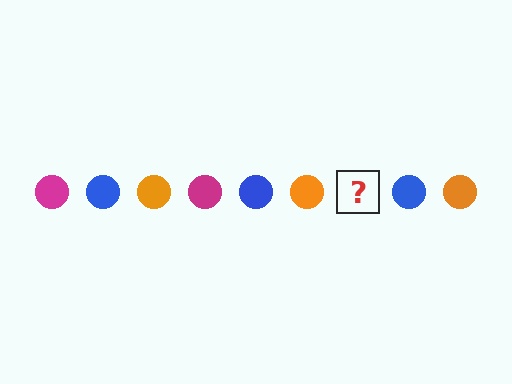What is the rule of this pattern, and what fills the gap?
The rule is that the pattern cycles through magenta, blue, orange circles. The gap should be filled with a magenta circle.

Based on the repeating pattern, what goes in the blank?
The blank should be a magenta circle.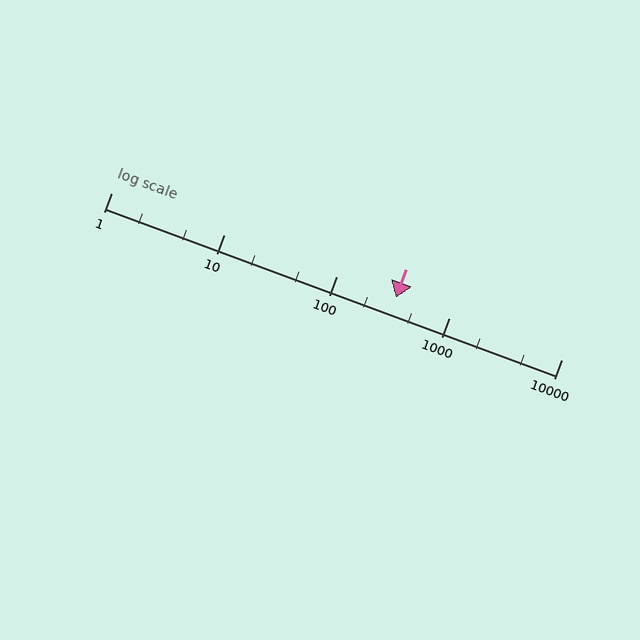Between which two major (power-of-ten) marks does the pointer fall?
The pointer is between 100 and 1000.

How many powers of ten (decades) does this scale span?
The scale spans 4 decades, from 1 to 10000.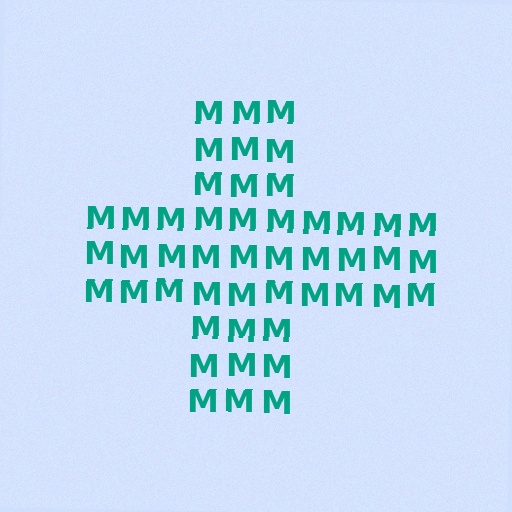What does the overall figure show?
The overall figure shows a cross.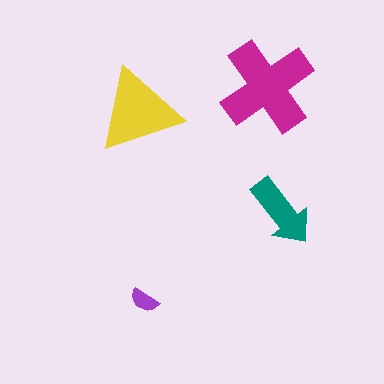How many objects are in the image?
There are 4 objects in the image.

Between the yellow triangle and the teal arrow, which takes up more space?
The yellow triangle.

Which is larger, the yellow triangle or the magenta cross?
The magenta cross.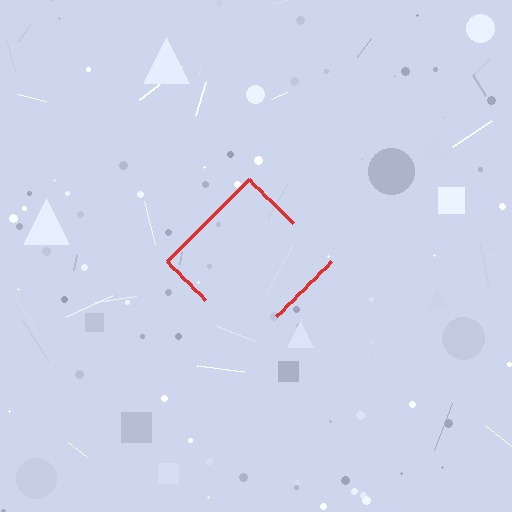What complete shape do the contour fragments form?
The contour fragments form a diamond.